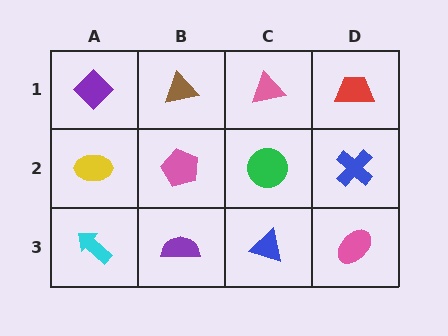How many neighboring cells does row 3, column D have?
2.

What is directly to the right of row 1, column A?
A brown triangle.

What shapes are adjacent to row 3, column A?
A yellow ellipse (row 2, column A), a purple semicircle (row 3, column B).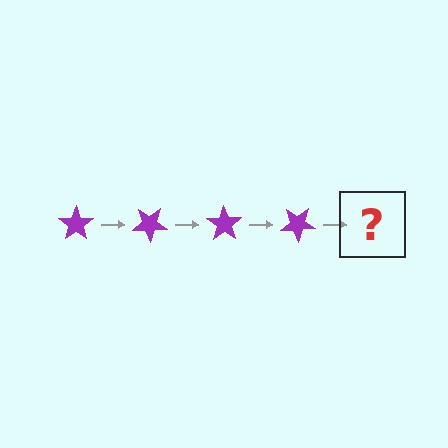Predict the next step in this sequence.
The next step is a purple star rotated 140 degrees.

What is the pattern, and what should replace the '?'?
The pattern is that the star rotates 35 degrees each step. The '?' should be a purple star rotated 140 degrees.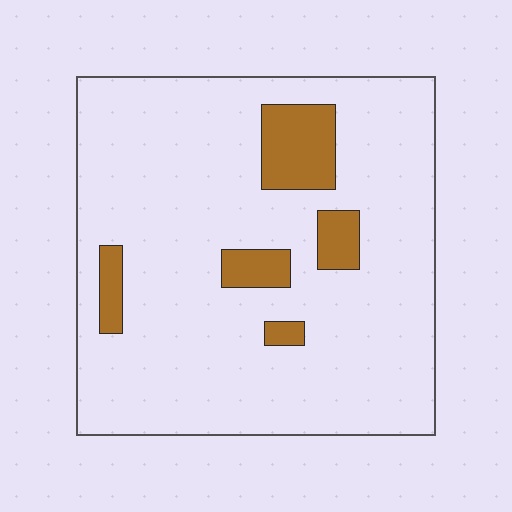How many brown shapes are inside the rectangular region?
5.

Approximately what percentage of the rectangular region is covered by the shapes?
Approximately 10%.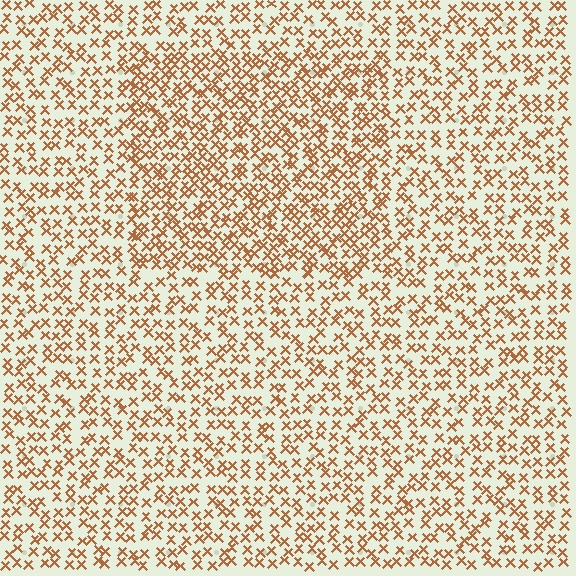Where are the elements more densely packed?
The elements are more densely packed inside the rectangle boundary.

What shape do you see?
I see a rectangle.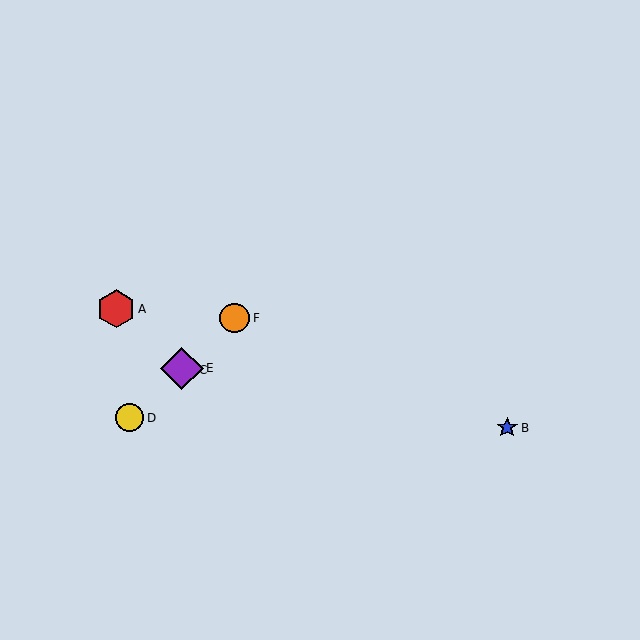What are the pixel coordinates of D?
Object D is at (130, 418).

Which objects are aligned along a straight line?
Objects C, D, E, F are aligned along a straight line.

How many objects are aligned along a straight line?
4 objects (C, D, E, F) are aligned along a straight line.